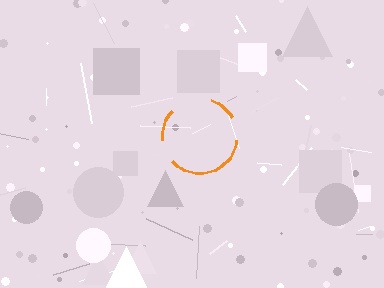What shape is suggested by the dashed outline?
The dashed outline suggests a circle.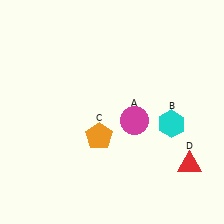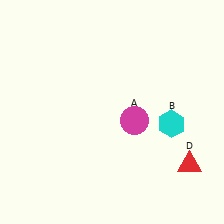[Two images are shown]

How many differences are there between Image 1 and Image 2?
There is 1 difference between the two images.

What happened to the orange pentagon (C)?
The orange pentagon (C) was removed in Image 2. It was in the bottom-left area of Image 1.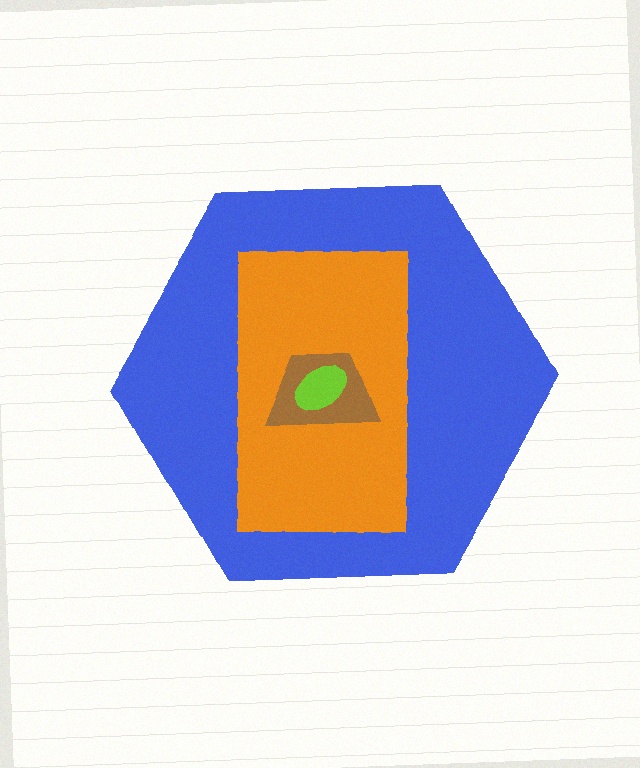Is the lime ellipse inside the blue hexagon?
Yes.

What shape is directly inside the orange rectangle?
The brown trapezoid.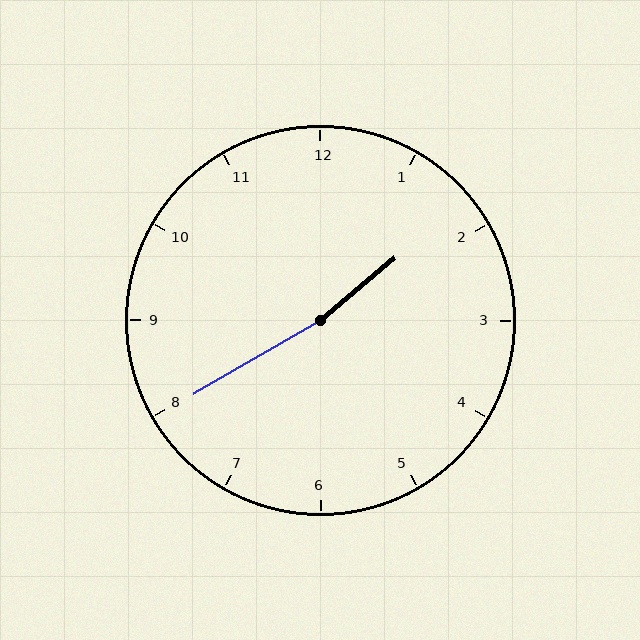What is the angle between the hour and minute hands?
Approximately 170 degrees.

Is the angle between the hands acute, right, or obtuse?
It is obtuse.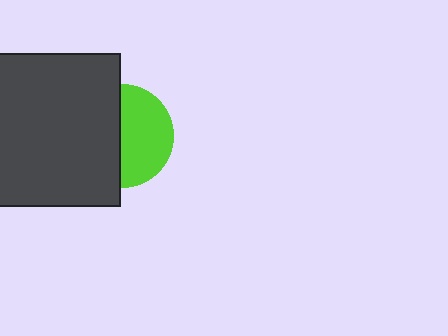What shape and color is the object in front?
The object in front is a dark gray square.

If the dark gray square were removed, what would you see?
You would see the complete lime circle.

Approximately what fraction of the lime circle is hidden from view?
Roughly 49% of the lime circle is hidden behind the dark gray square.